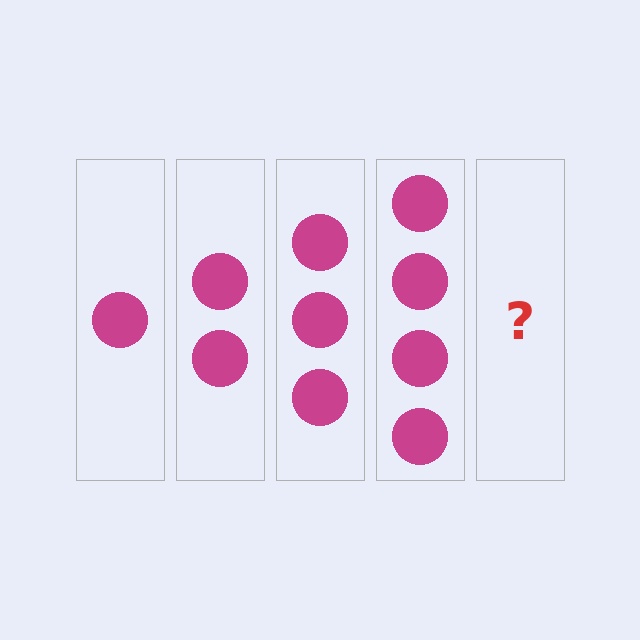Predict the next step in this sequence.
The next step is 5 circles.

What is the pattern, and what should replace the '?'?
The pattern is that each step adds one more circle. The '?' should be 5 circles.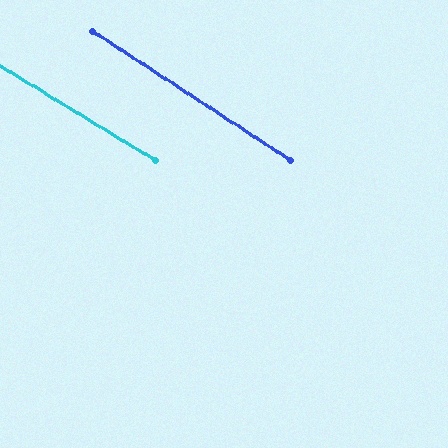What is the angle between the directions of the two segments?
Approximately 2 degrees.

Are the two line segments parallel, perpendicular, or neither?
Parallel — their directions differ by only 1.9°.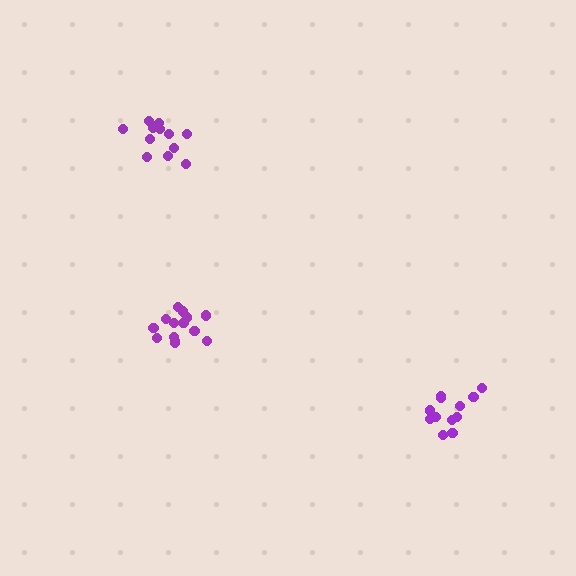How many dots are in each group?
Group 1: 12 dots, Group 2: 13 dots, Group 3: 14 dots (39 total).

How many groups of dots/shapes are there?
There are 3 groups.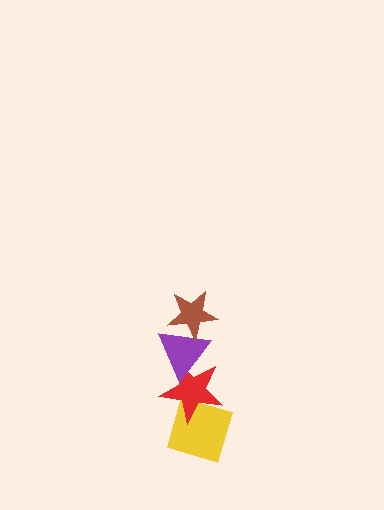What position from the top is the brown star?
The brown star is 1st from the top.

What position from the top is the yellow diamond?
The yellow diamond is 4th from the top.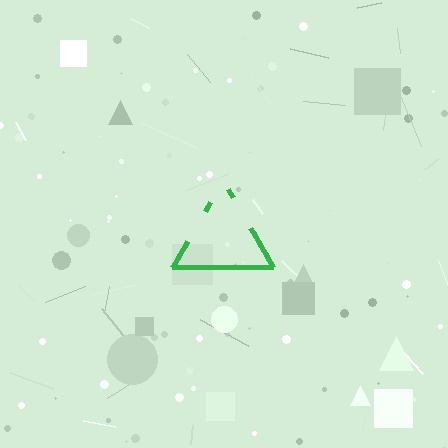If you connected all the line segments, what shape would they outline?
They would outline a triangle.